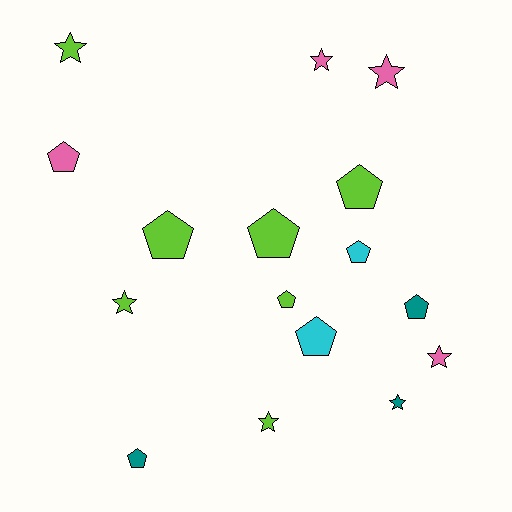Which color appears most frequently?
Lime, with 7 objects.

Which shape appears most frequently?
Pentagon, with 9 objects.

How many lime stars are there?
There are 3 lime stars.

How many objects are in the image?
There are 16 objects.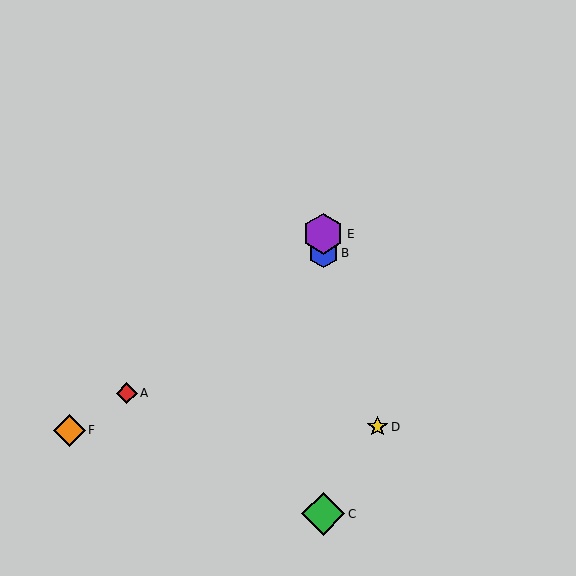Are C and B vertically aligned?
Yes, both are at x≈323.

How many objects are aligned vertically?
3 objects (B, C, E) are aligned vertically.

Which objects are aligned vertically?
Objects B, C, E are aligned vertically.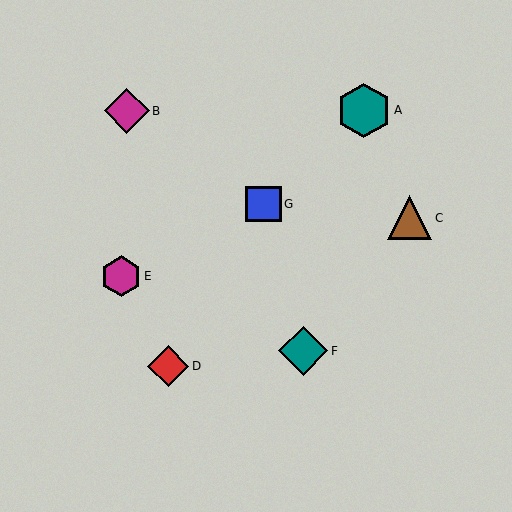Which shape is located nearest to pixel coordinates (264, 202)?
The blue square (labeled G) at (264, 204) is nearest to that location.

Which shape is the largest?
The teal hexagon (labeled A) is the largest.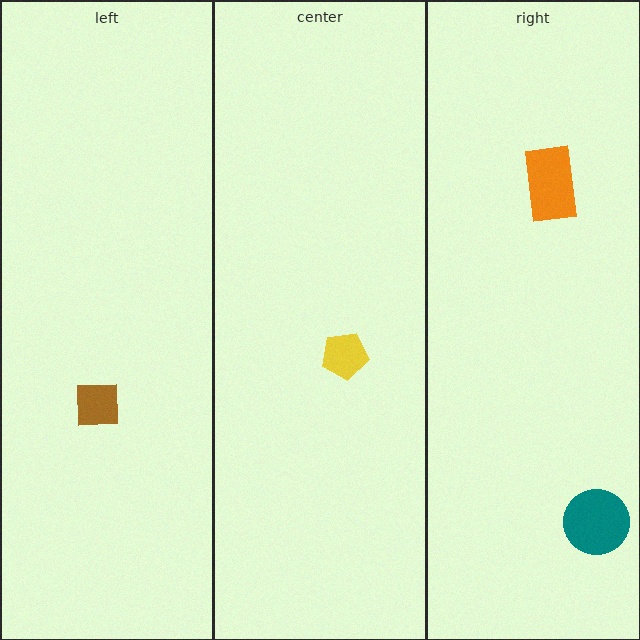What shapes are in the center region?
The yellow pentagon.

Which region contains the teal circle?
The right region.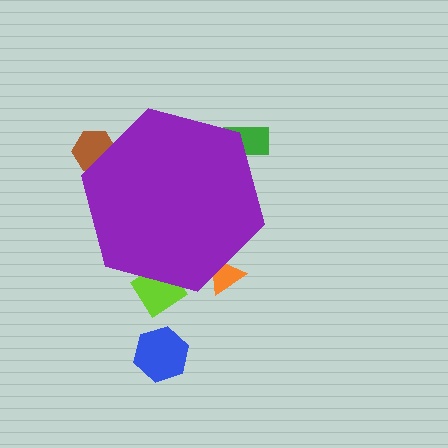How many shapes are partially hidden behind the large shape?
4 shapes are partially hidden.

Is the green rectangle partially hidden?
Yes, the green rectangle is partially hidden behind the purple hexagon.